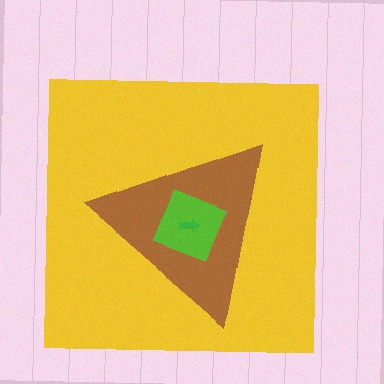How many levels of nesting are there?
4.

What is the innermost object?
The green arrow.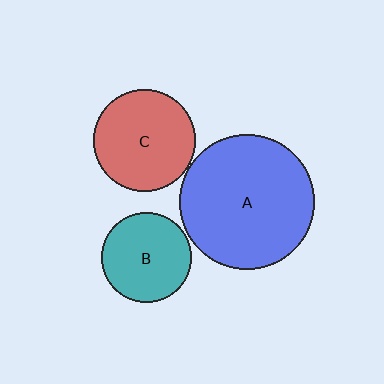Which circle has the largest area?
Circle A (blue).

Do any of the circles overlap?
No, none of the circles overlap.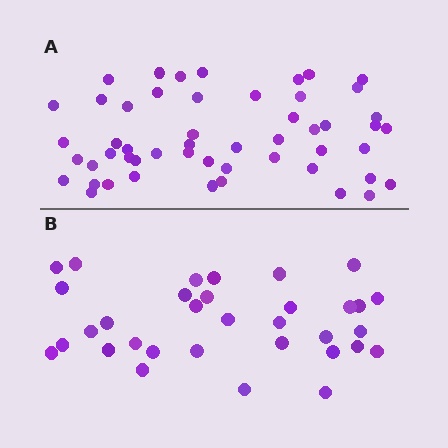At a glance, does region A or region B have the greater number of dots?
Region A (the top region) has more dots.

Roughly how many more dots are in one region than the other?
Region A has approximately 20 more dots than region B.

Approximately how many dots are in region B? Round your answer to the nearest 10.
About 30 dots. (The exact count is 33, which rounds to 30.)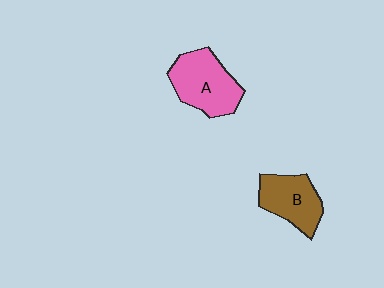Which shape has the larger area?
Shape A (pink).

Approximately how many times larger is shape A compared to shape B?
Approximately 1.2 times.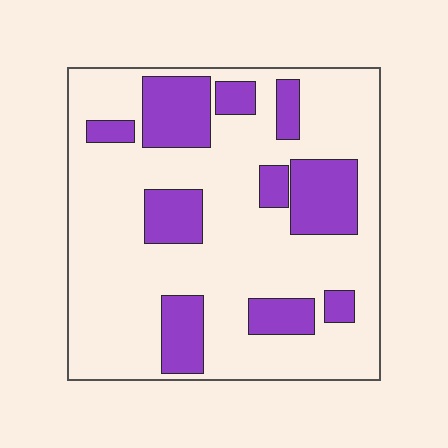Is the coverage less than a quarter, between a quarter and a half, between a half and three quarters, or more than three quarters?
Between a quarter and a half.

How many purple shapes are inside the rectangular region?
10.